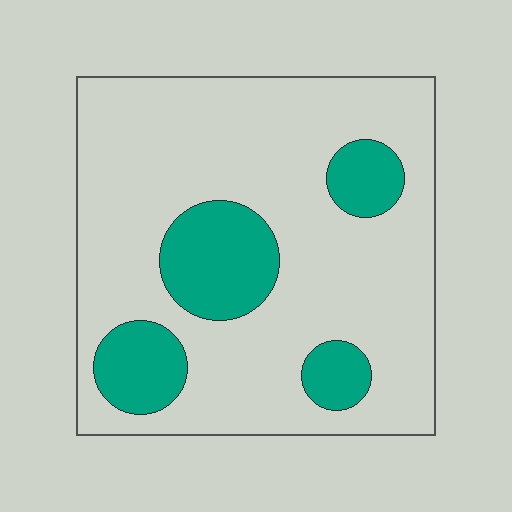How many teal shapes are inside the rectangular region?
4.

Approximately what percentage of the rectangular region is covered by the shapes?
Approximately 20%.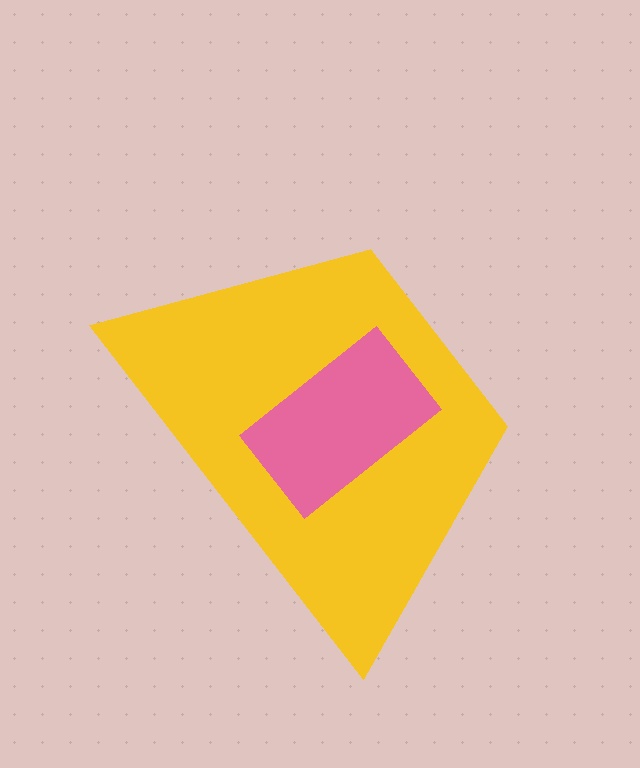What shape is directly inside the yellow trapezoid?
The pink rectangle.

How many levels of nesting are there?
2.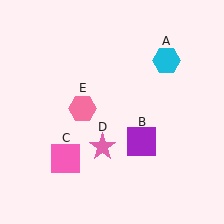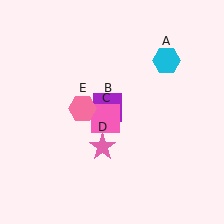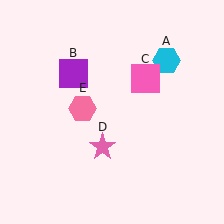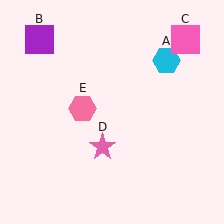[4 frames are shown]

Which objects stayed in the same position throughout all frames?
Cyan hexagon (object A) and pink star (object D) and pink hexagon (object E) remained stationary.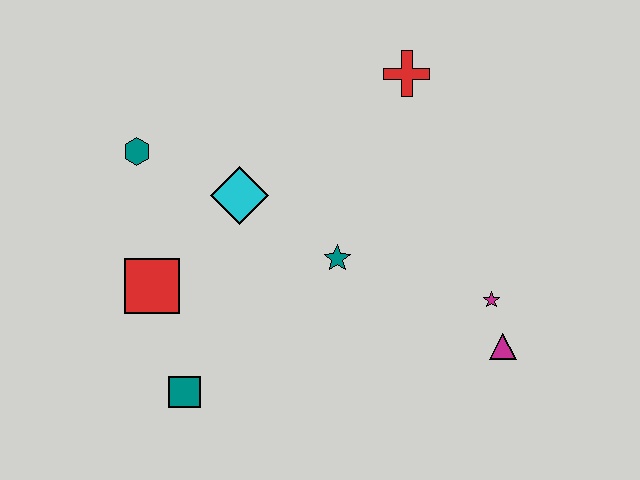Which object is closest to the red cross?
The teal star is closest to the red cross.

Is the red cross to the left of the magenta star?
Yes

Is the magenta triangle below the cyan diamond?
Yes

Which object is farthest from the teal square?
The red cross is farthest from the teal square.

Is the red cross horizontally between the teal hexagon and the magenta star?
Yes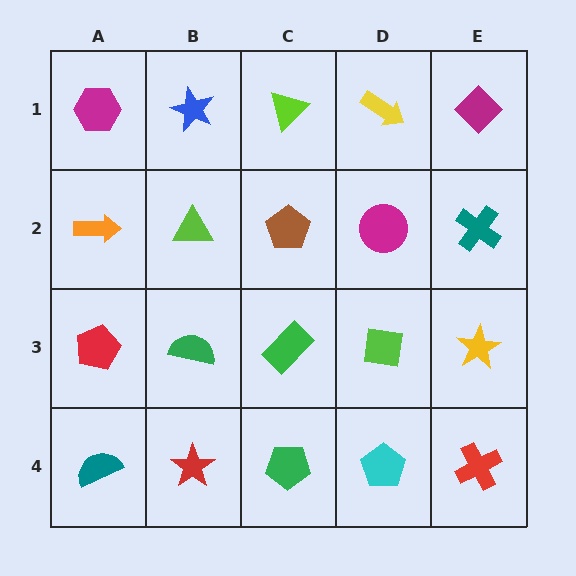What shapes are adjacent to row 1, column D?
A magenta circle (row 2, column D), a lime triangle (row 1, column C), a magenta diamond (row 1, column E).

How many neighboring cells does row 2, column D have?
4.